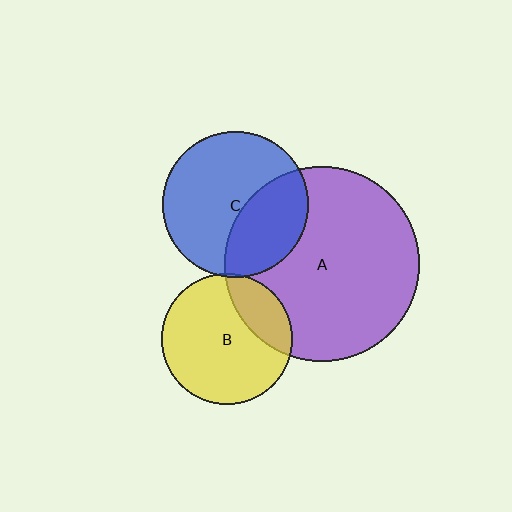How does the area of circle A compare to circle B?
Approximately 2.2 times.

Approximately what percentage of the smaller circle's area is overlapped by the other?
Approximately 20%.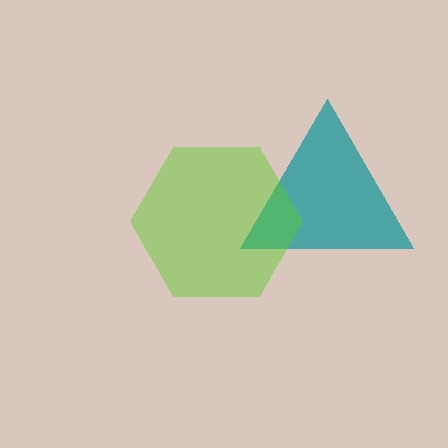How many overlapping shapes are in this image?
There are 2 overlapping shapes in the image.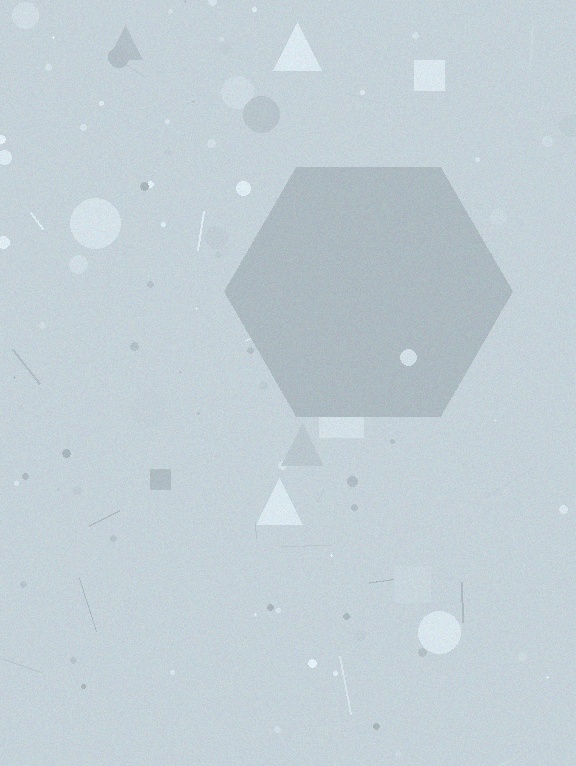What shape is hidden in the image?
A hexagon is hidden in the image.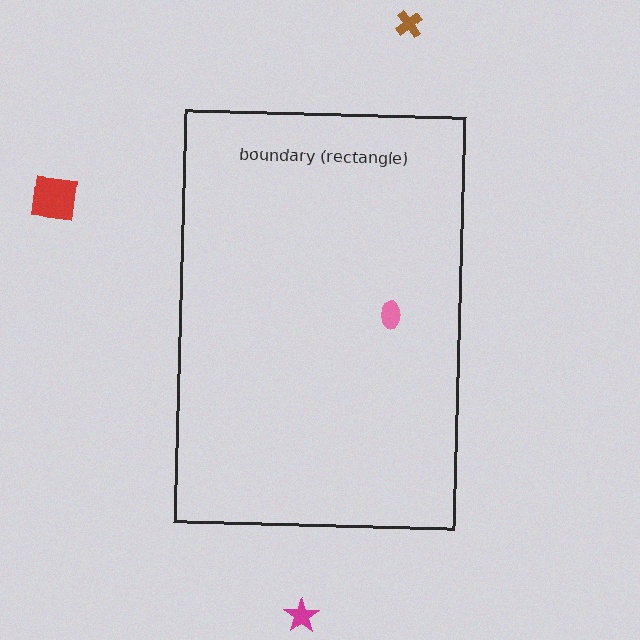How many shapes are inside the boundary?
1 inside, 3 outside.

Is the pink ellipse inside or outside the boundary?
Inside.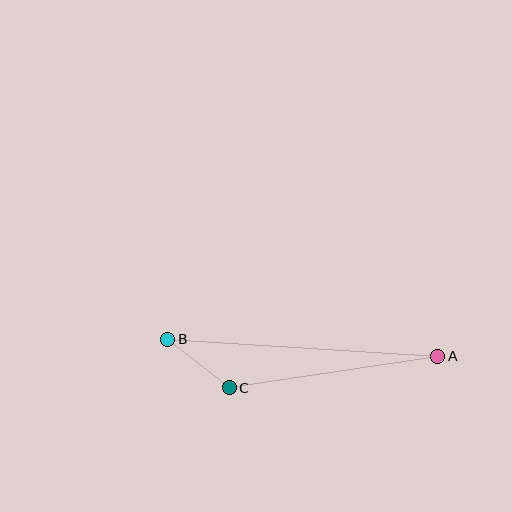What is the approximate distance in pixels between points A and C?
The distance between A and C is approximately 211 pixels.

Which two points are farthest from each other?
Points A and B are farthest from each other.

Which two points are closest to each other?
Points B and C are closest to each other.